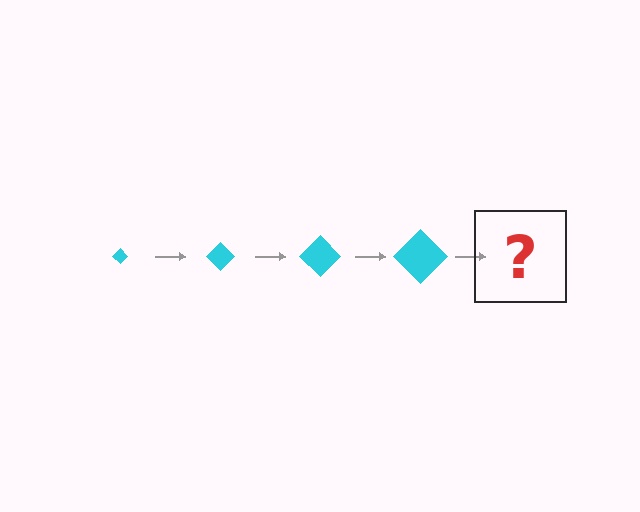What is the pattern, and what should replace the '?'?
The pattern is that the diamond gets progressively larger each step. The '?' should be a cyan diamond, larger than the previous one.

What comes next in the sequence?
The next element should be a cyan diamond, larger than the previous one.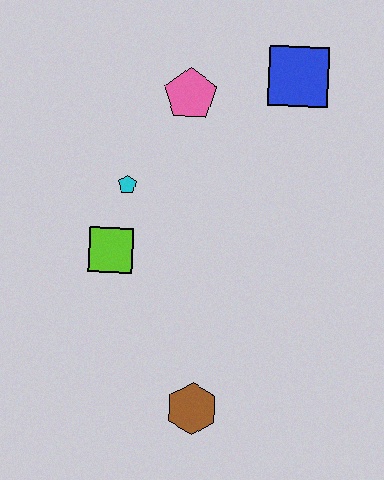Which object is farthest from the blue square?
The brown hexagon is farthest from the blue square.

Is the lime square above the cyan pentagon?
No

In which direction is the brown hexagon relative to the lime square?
The brown hexagon is below the lime square.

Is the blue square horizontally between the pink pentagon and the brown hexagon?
No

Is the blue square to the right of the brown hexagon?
Yes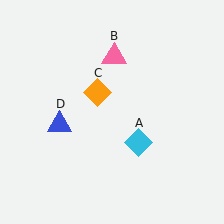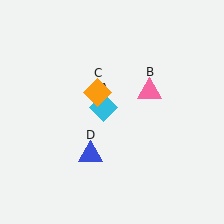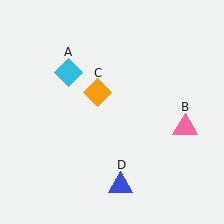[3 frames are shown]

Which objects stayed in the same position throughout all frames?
Orange diamond (object C) remained stationary.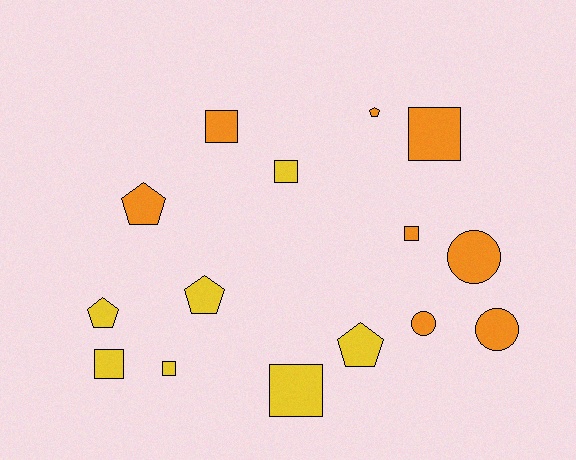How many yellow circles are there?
There are no yellow circles.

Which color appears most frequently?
Orange, with 8 objects.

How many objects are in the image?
There are 15 objects.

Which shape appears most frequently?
Square, with 7 objects.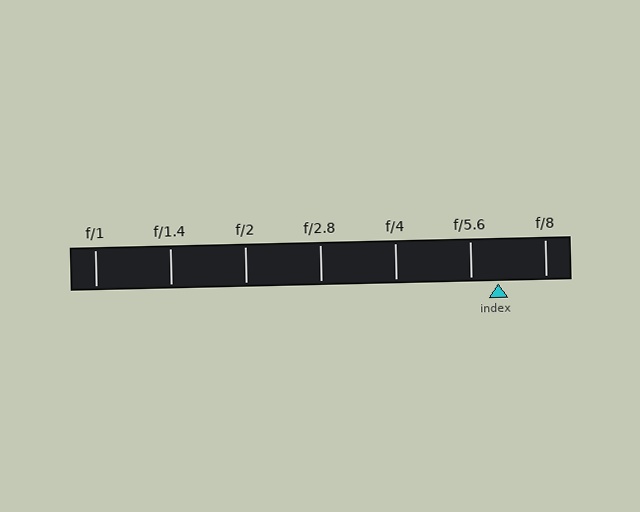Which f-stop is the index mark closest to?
The index mark is closest to f/5.6.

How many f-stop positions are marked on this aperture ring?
There are 7 f-stop positions marked.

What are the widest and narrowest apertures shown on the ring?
The widest aperture shown is f/1 and the narrowest is f/8.